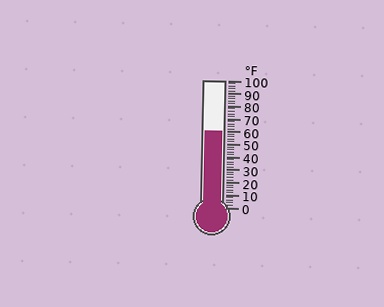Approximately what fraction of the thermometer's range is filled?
The thermometer is filled to approximately 60% of its range.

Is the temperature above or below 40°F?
The temperature is above 40°F.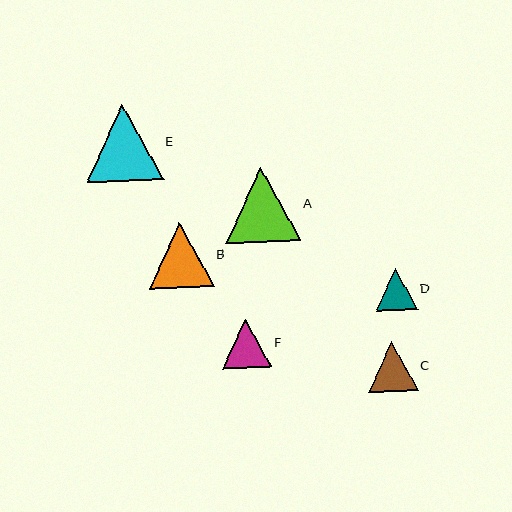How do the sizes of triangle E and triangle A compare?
Triangle E and triangle A are approximately the same size.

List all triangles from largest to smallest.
From largest to smallest: E, A, B, C, F, D.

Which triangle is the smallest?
Triangle D is the smallest with a size of approximately 42 pixels.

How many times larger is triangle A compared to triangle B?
Triangle A is approximately 1.2 times the size of triangle B.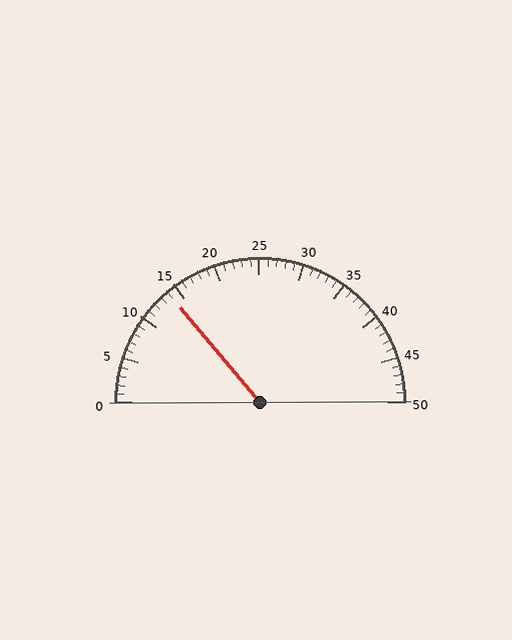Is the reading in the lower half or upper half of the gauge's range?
The reading is in the lower half of the range (0 to 50).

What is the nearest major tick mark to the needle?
The nearest major tick mark is 15.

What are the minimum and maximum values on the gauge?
The gauge ranges from 0 to 50.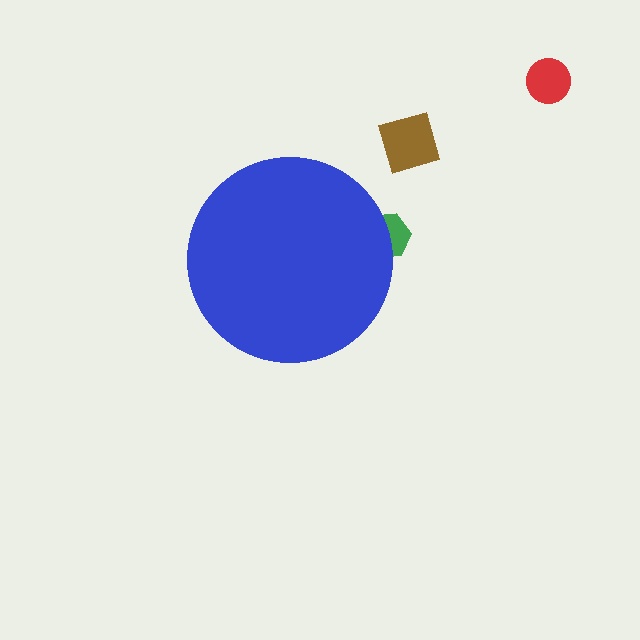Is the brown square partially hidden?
No, the brown square is fully visible.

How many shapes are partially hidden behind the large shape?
1 shape is partially hidden.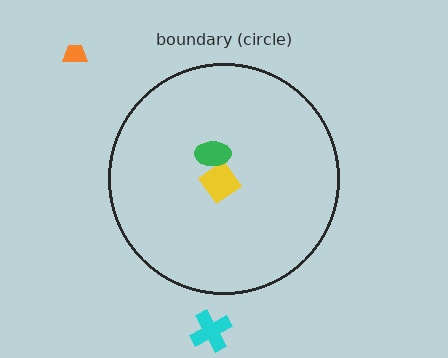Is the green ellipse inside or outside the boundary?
Inside.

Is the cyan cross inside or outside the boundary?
Outside.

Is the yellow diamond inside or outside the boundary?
Inside.